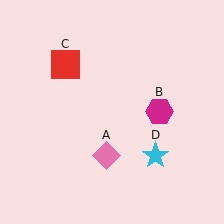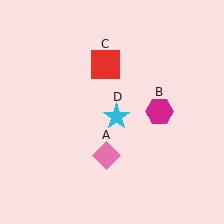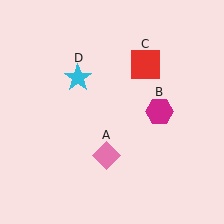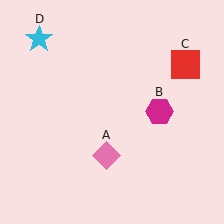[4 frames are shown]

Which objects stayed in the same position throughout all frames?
Pink diamond (object A) and magenta hexagon (object B) remained stationary.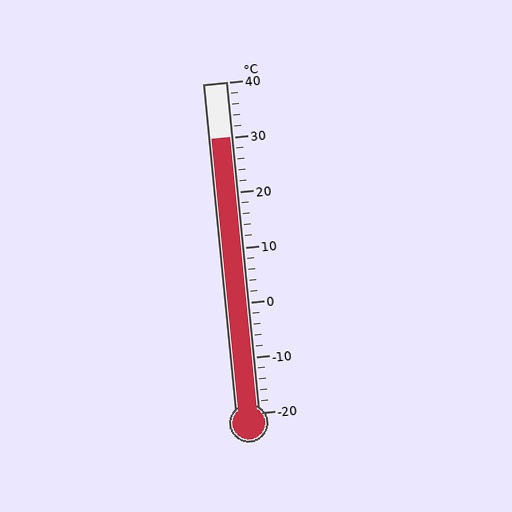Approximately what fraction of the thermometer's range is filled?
The thermometer is filled to approximately 85% of its range.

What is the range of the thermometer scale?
The thermometer scale ranges from -20°C to 40°C.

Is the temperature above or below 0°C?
The temperature is above 0°C.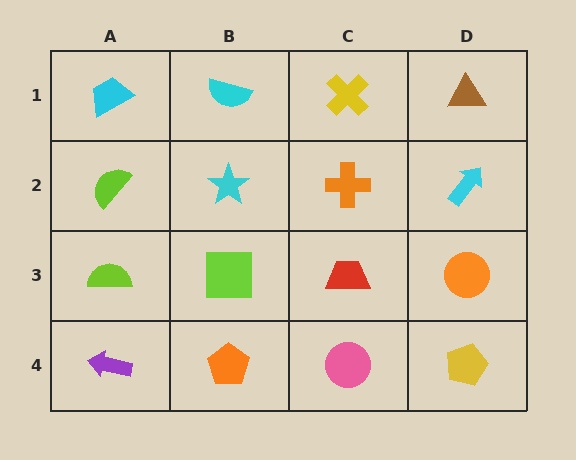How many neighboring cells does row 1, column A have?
2.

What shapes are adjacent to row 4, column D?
An orange circle (row 3, column D), a pink circle (row 4, column C).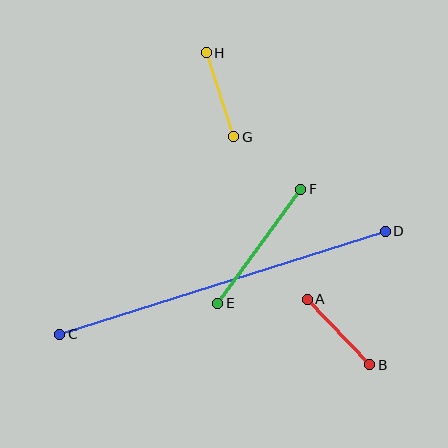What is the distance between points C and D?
The distance is approximately 341 pixels.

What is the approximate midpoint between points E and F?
The midpoint is at approximately (259, 246) pixels.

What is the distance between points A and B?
The distance is approximately 91 pixels.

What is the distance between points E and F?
The distance is approximately 141 pixels.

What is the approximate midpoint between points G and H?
The midpoint is at approximately (220, 95) pixels.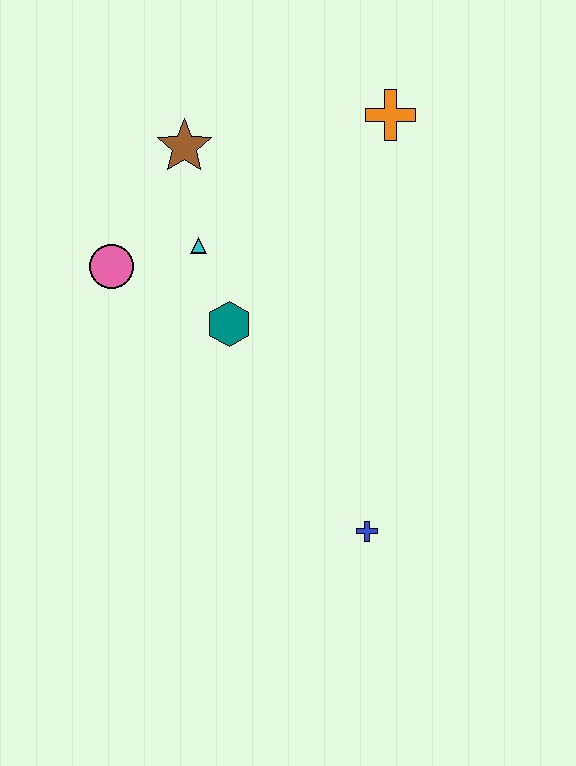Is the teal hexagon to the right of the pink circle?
Yes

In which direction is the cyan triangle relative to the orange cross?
The cyan triangle is to the left of the orange cross.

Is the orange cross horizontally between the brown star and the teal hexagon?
No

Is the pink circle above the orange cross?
No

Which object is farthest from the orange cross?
The blue cross is farthest from the orange cross.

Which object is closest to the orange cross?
The brown star is closest to the orange cross.